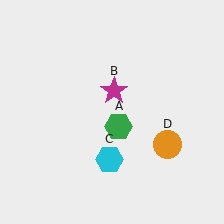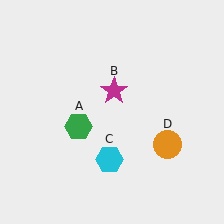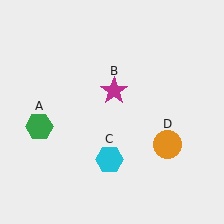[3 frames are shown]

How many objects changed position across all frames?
1 object changed position: green hexagon (object A).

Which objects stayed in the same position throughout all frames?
Magenta star (object B) and cyan hexagon (object C) and orange circle (object D) remained stationary.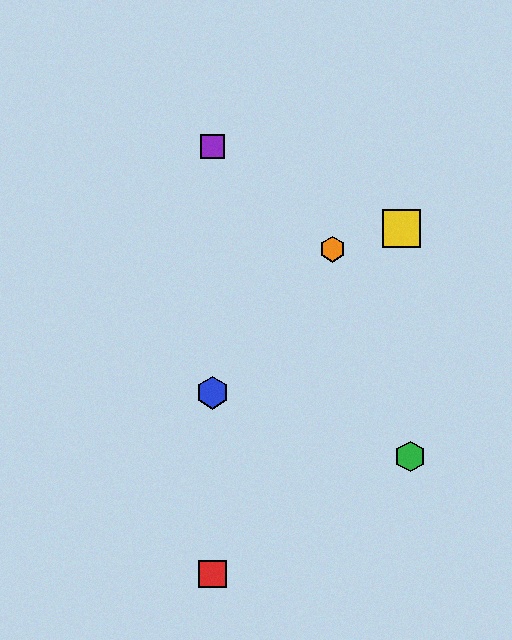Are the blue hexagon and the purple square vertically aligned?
Yes, both are at x≈213.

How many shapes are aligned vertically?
3 shapes (the red square, the blue hexagon, the purple square) are aligned vertically.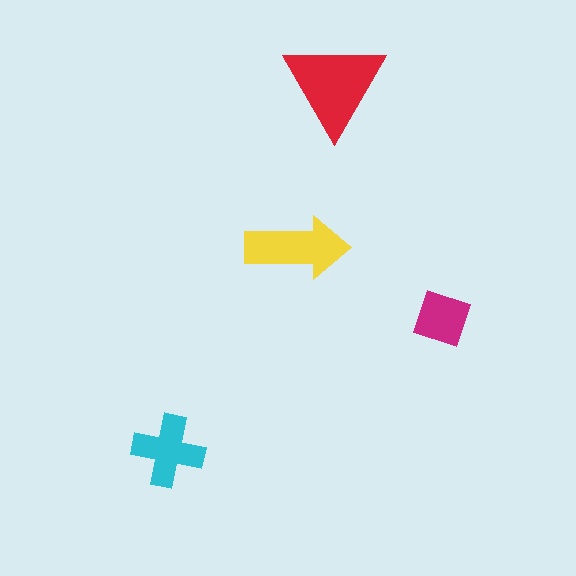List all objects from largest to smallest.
The red triangle, the yellow arrow, the cyan cross, the magenta square.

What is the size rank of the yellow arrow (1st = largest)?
2nd.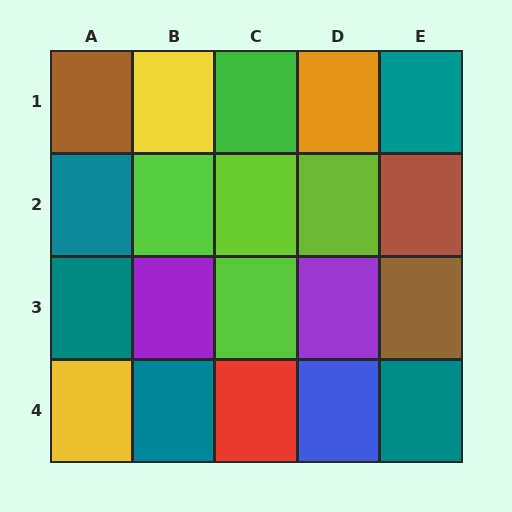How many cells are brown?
3 cells are brown.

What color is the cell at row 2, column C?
Lime.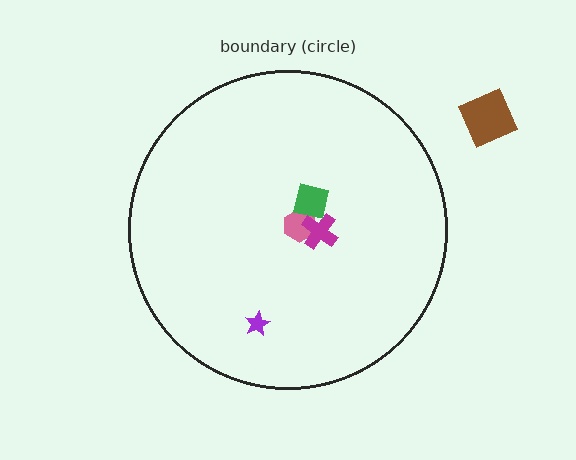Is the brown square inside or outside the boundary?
Outside.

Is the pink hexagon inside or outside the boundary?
Inside.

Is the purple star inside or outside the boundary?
Inside.